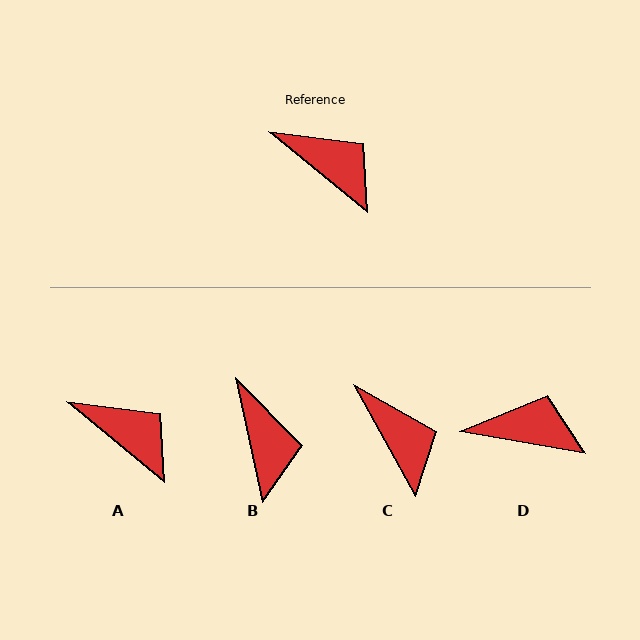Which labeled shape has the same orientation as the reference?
A.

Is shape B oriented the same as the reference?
No, it is off by about 38 degrees.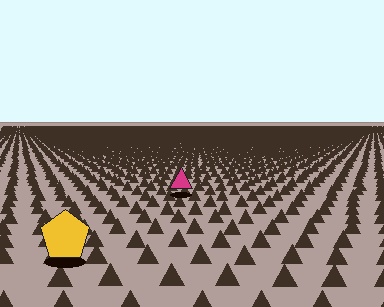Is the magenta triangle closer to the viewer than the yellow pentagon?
No. The yellow pentagon is closer — you can tell from the texture gradient: the ground texture is coarser near it.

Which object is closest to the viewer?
The yellow pentagon is closest. The texture marks near it are larger and more spread out.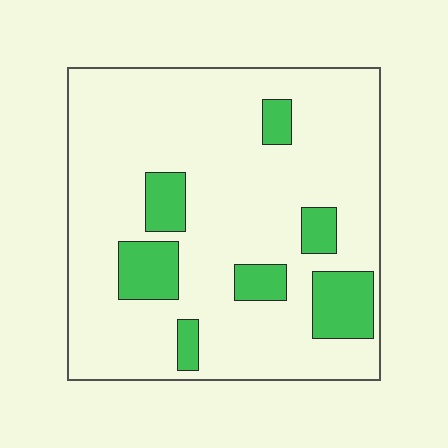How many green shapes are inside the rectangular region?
7.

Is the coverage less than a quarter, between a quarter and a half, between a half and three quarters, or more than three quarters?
Less than a quarter.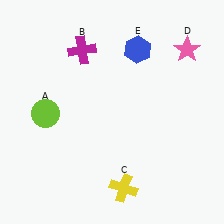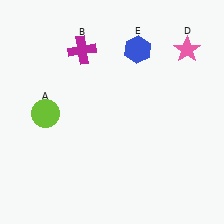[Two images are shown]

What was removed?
The yellow cross (C) was removed in Image 2.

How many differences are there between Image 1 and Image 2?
There is 1 difference between the two images.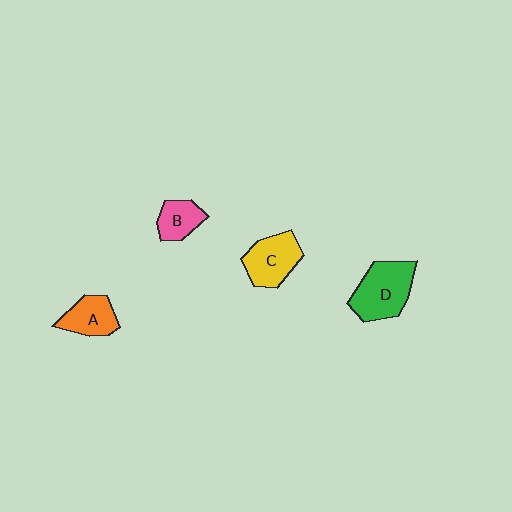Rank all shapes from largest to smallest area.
From largest to smallest: D (green), C (yellow), A (orange), B (pink).